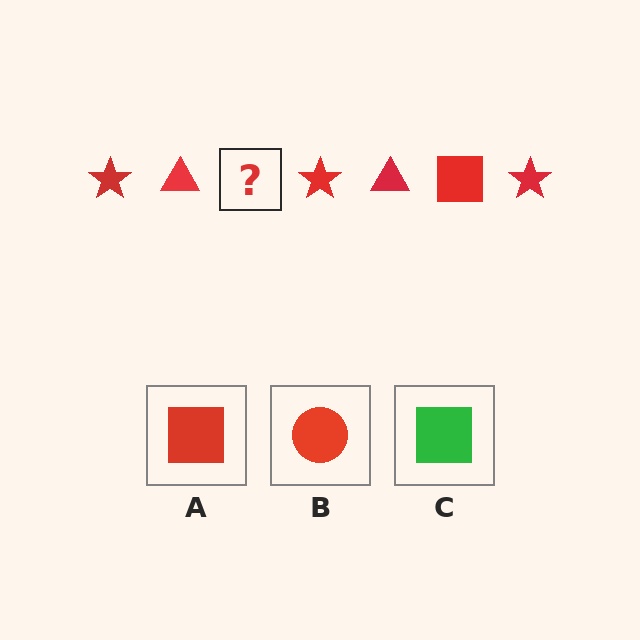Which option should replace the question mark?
Option A.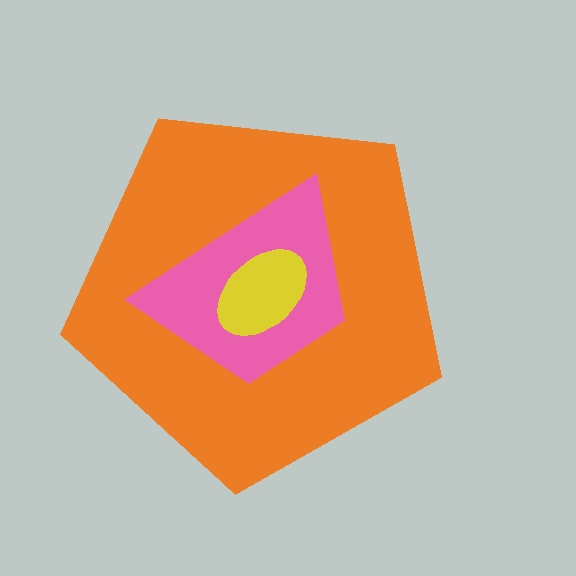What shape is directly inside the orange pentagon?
The pink trapezoid.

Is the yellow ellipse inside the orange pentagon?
Yes.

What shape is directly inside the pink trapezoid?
The yellow ellipse.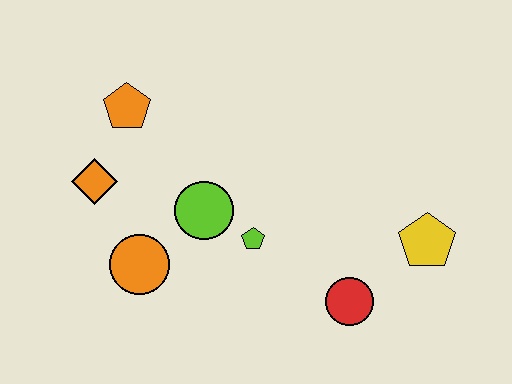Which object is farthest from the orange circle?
The yellow pentagon is farthest from the orange circle.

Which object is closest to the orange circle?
The lime circle is closest to the orange circle.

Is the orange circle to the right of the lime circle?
No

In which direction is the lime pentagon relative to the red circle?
The lime pentagon is to the left of the red circle.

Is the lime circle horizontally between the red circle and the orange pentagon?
Yes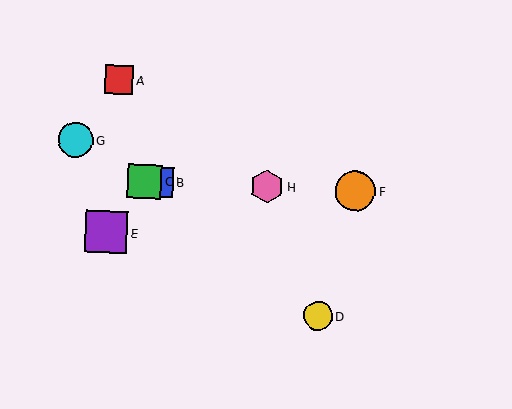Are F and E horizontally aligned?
No, F is at y≈191 and E is at y≈232.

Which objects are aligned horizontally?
Objects B, C, F, H are aligned horizontally.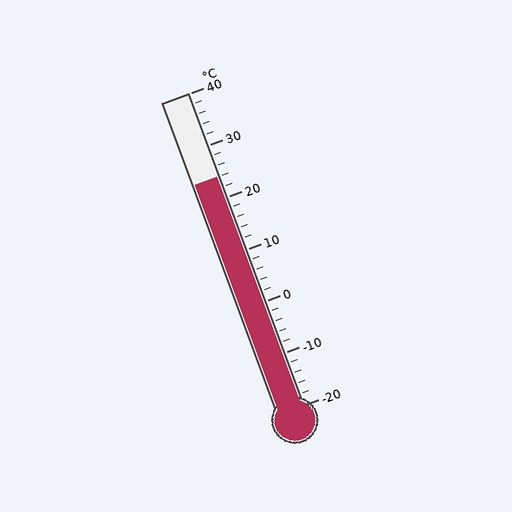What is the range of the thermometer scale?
The thermometer scale ranges from -20°C to 40°C.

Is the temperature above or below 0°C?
The temperature is above 0°C.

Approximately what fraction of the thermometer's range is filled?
The thermometer is filled to approximately 75% of its range.